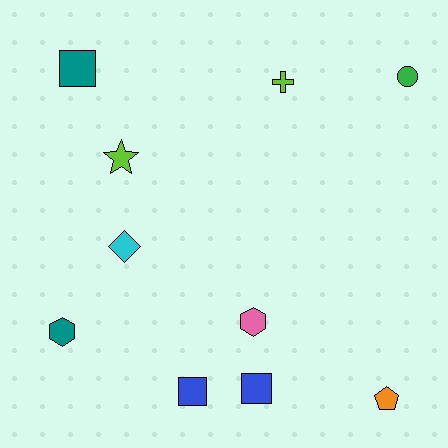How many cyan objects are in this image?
There is 1 cyan object.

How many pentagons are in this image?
There is 1 pentagon.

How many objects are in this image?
There are 10 objects.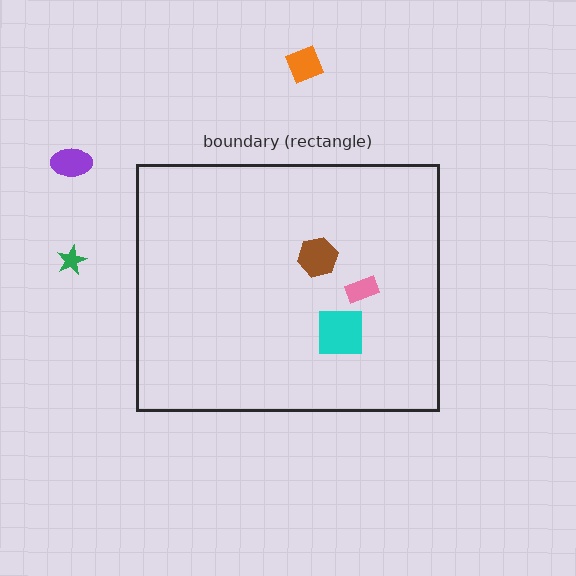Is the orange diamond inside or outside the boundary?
Outside.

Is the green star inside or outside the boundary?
Outside.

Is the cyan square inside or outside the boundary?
Inside.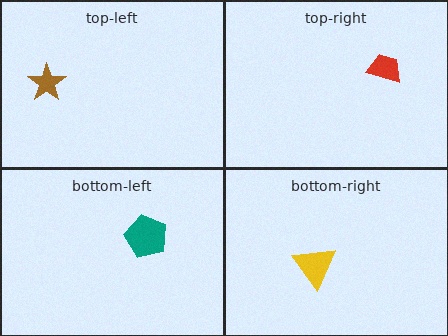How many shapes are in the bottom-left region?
1.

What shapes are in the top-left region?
The brown star.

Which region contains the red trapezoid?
The top-right region.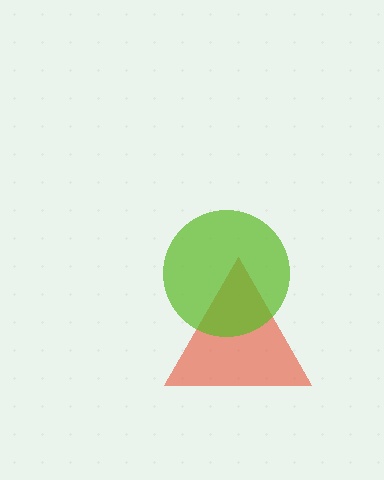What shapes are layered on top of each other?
The layered shapes are: a red triangle, a lime circle.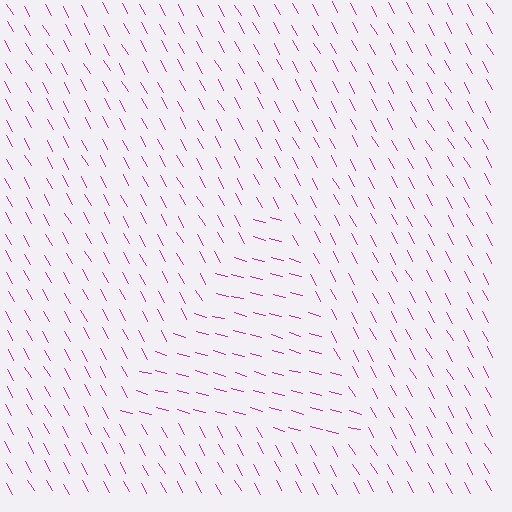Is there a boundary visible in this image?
Yes, there is a texture boundary formed by a change in line orientation.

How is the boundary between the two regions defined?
The boundary is defined purely by a change in line orientation (approximately 45 degrees difference). All lines are the same color and thickness.